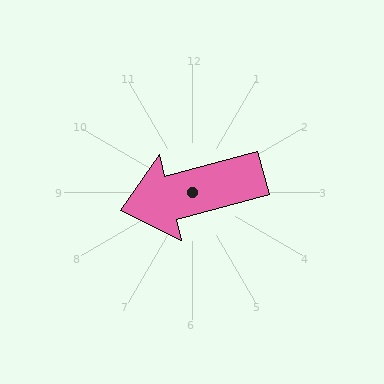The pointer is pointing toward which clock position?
Roughly 9 o'clock.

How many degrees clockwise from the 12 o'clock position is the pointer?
Approximately 255 degrees.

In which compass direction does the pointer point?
West.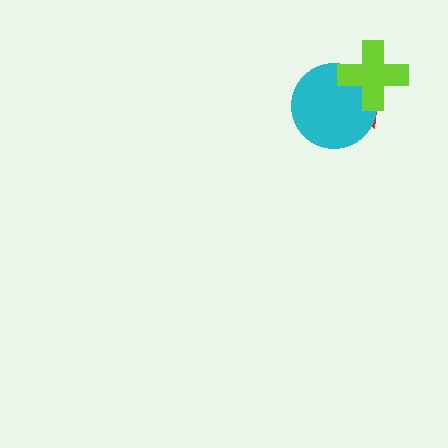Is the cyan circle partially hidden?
Yes, it is partially covered by another shape.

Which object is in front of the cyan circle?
The lime cross is in front of the cyan circle.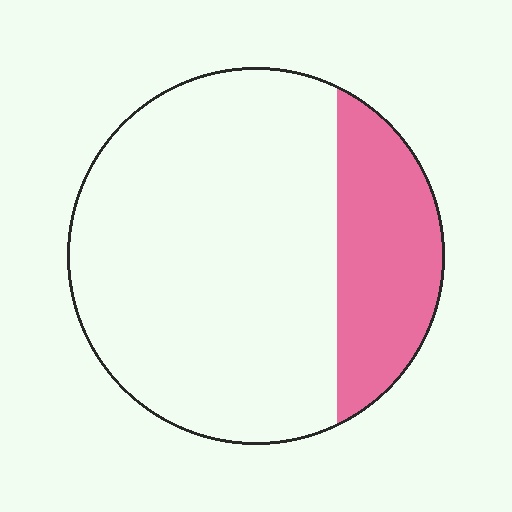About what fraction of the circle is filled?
About one quarter (1/4).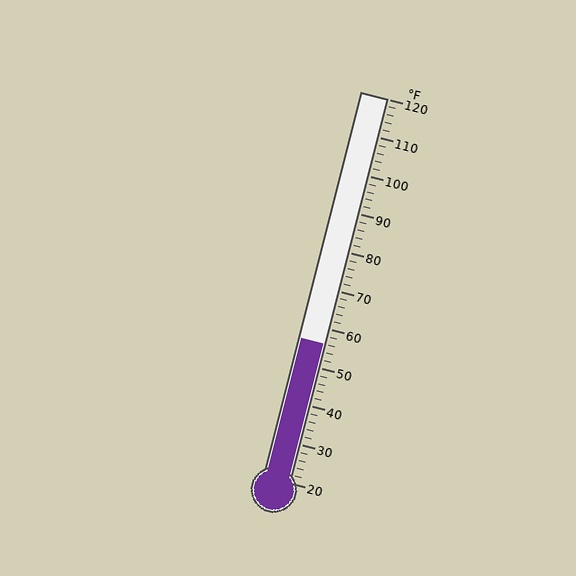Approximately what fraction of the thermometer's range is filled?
The thermometer is filled to approximately 35% of its range.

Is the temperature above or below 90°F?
The temperature is below 90°F.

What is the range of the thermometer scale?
The thermometer scale ranges from 20°F to 120°F.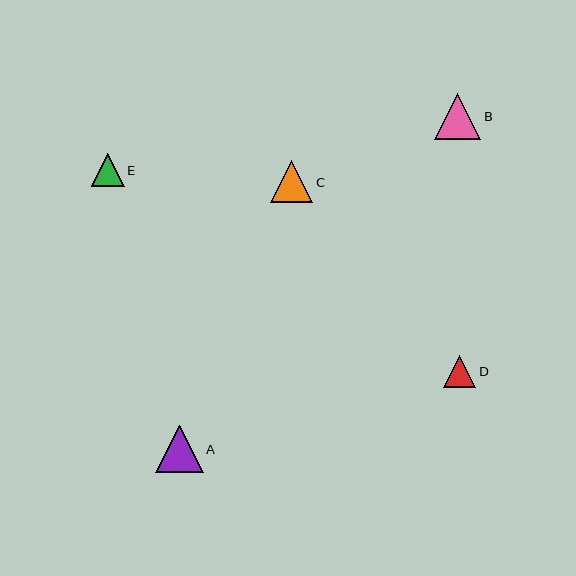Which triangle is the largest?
Triangle A is the largest with a size of approximately 47 pixels.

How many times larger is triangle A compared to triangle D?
Triangle A is approximately 1.5 times the size of triangle D.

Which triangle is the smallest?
Triangle D is the smallest with a size of approximately 32 pixels.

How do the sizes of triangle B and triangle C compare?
Triangle B and triangle C are approximately the same size.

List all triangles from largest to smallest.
From largest to smallest: A, B, C, E, D.